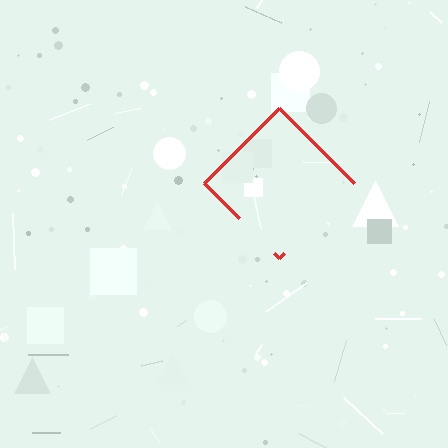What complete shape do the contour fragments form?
The contour fragments form a diamond.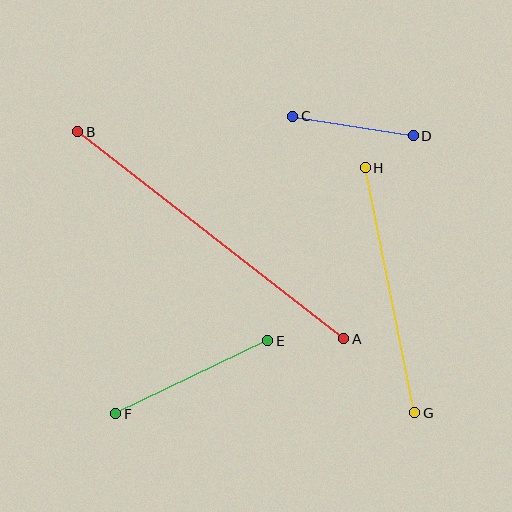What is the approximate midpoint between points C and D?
The midpoint is at approximately (353, 126) pixels.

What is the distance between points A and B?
The distance is approximately 337 pixels.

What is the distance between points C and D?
The distance is approximately 122 pixels.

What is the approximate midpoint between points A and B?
The midpoint is at approximately (211, 235) pixels.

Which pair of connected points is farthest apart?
Points A and B are farthest apart.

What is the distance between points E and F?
The distance is approximately 169 pixels.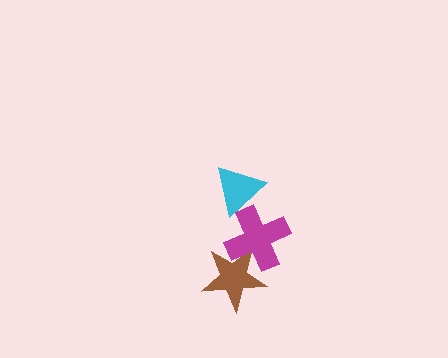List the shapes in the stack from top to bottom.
From top to bottom: the cyan triangle, the magenta cross, the brown star.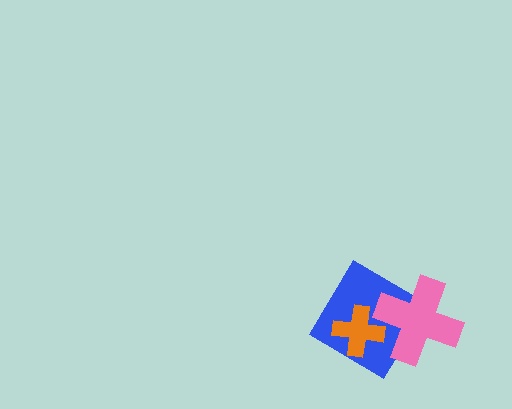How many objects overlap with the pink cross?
2 objects overlap with the pink cross.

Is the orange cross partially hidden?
Yes, it is partially covered by another shape.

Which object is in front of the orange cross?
The pink cross is in front of the orange cross.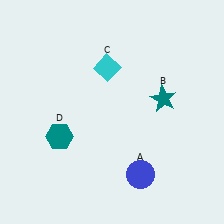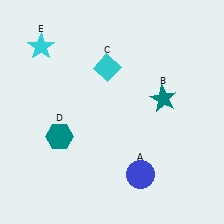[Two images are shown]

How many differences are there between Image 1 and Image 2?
There is 1 difference between the two images.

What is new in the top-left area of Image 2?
A cyan star (E) was added in the top-left area of Image 2.